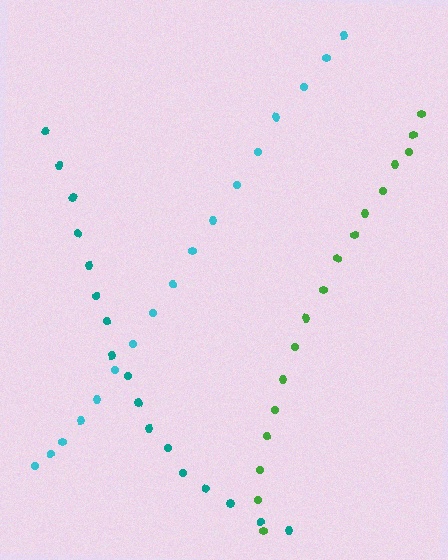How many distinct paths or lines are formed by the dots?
There are 3 distinct paths.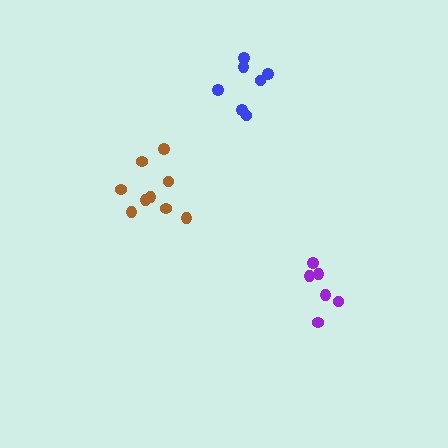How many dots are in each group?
Group 1: 7 dots, Group 2: 9 dots, Group 3: 6 dots (22 total).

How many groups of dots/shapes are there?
There are 3 groups.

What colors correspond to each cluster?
The clusters are colored: blue, brown, purple.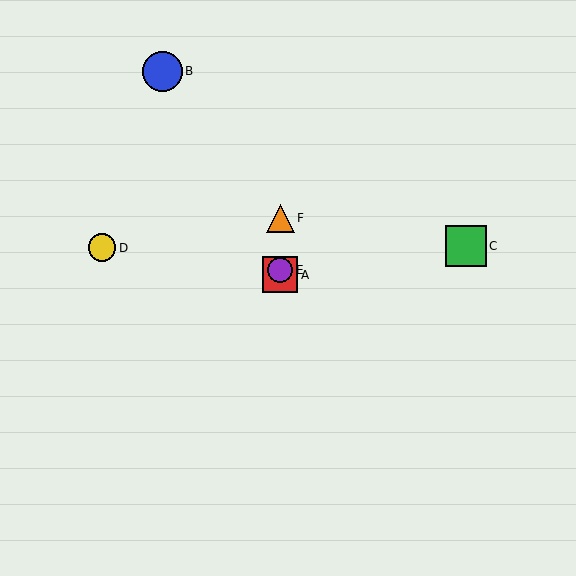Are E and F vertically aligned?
Yes, both are at x≈280.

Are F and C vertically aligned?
No, F is at x≈280 and C is at x≈466.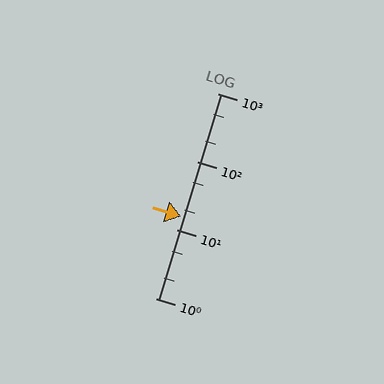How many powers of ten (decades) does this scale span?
The scale spans 3 decades, from 1 to 1000.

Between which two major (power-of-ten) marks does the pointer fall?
The pointer is between 10 and 100.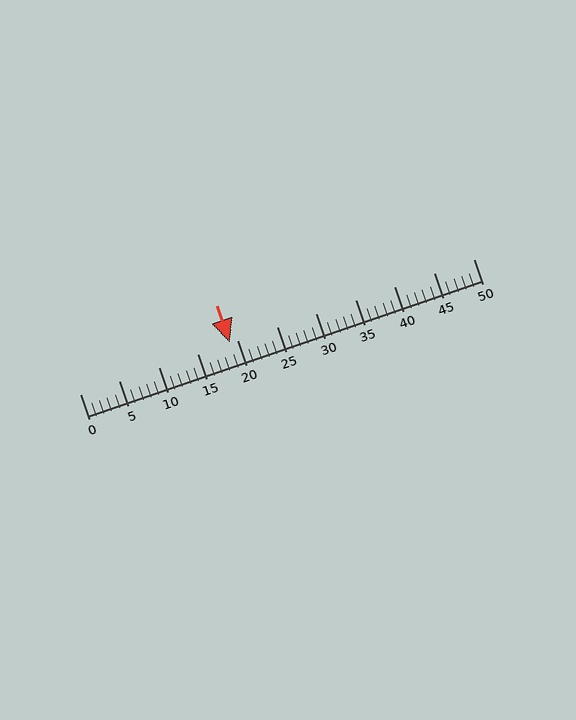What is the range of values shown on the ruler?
The ruler shows values from 0 to 50.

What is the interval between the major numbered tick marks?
The major tick marks are spaced 5 units apart.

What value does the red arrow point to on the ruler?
The red arrow points to approximately 19.